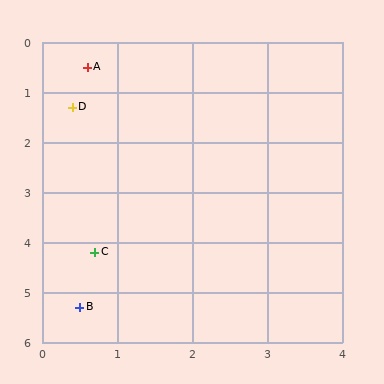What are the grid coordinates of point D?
Point D is at approximately (0.4, 1.3).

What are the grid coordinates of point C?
Point C is at approximately (0.7, 4.2).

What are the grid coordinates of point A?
Point A is at approximately (0.6, 0.5).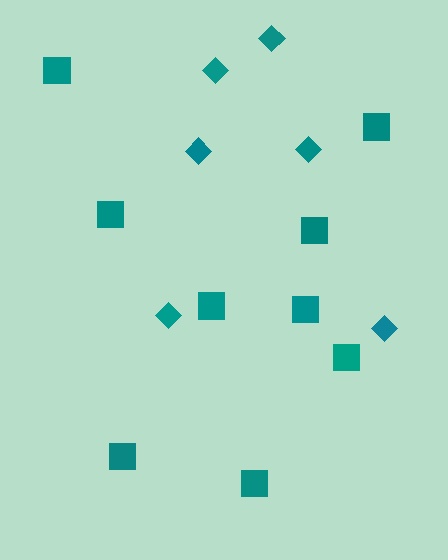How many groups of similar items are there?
There are 2 groups: one group of diamonds (6) and one group of squares (9).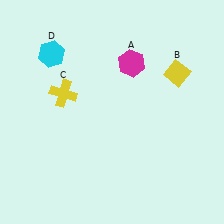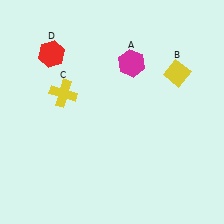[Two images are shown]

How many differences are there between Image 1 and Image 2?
There is 1 difference between the two images.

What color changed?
The hexagon (D) changed from cyan in Image 1 to red in Image 2.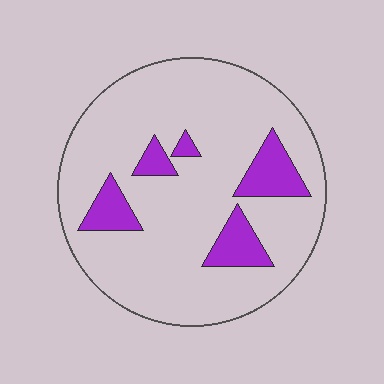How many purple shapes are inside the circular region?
5.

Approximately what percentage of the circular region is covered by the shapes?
Approximately 15%.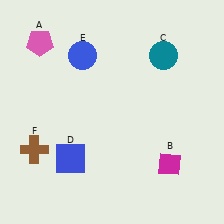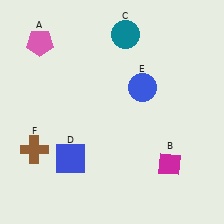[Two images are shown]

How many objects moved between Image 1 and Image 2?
2 objects moved between the two images.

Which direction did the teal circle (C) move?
The teal circle (C) moved left.